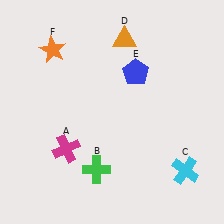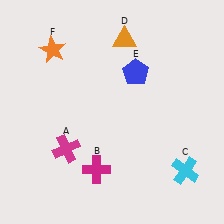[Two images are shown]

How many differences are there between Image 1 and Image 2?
There is 1 difference between the two images.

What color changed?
The cross (B) changed from green in Image 1 to magenta in Image 2.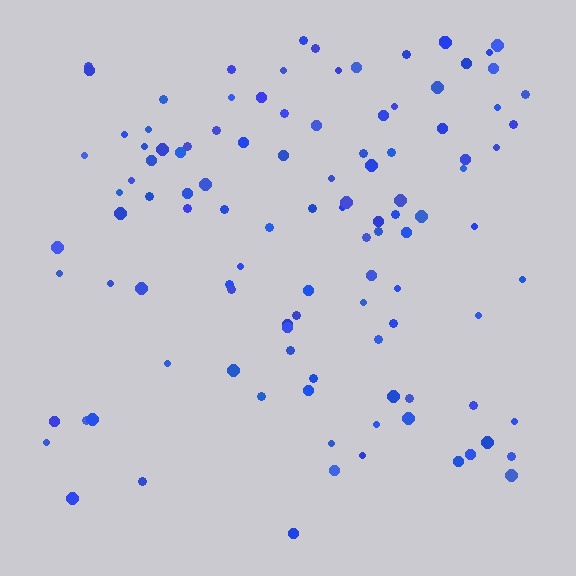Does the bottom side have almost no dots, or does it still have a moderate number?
Still a moderate number, just noticeably fewer than the top.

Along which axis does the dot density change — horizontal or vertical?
Vertical.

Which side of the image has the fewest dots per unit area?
The bottom.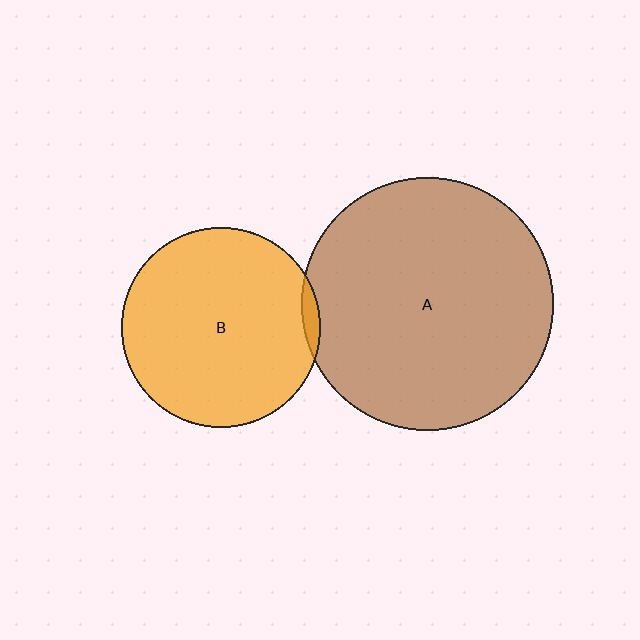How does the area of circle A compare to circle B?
Approximately 1.6 times.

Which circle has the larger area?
Circle A (brown).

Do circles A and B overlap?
Yes.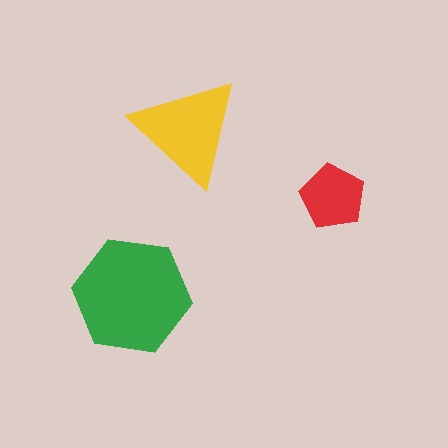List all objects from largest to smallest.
The green hexagon, the yellow triangle, the red pentagon.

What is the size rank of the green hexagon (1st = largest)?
1st.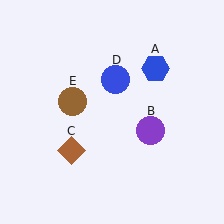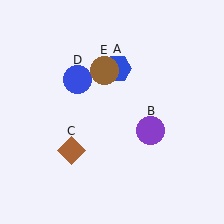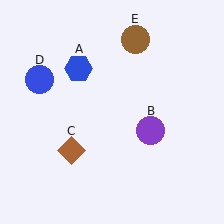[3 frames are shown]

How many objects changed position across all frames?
3 objects changed position: blue hexagon (object A), blue circle (object D), brown circle (object E).